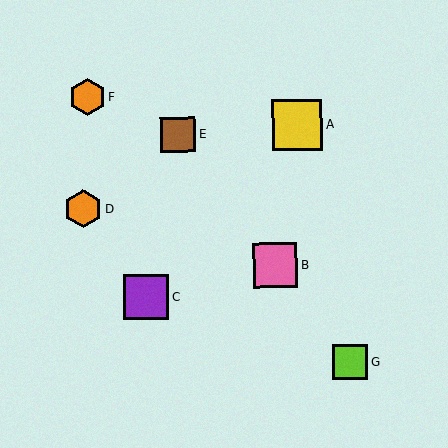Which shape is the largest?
The yellow square (labeled A) is the largest.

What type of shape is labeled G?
Shape G is a lime square.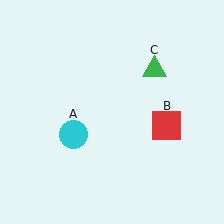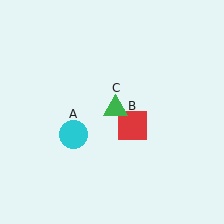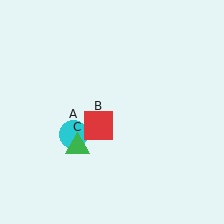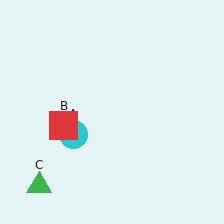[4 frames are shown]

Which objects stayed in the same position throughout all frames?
Cyan circle (object A) remained stationary.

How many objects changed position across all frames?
2 objects changed position: red square (object B), green triangle (object C).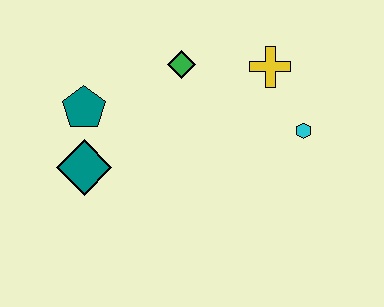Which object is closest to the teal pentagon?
The teal diamond is closest to the teal pentagon.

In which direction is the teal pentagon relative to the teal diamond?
The teal pentagon is above the teal diamond.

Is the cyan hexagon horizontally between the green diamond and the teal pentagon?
No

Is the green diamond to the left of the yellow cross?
Yes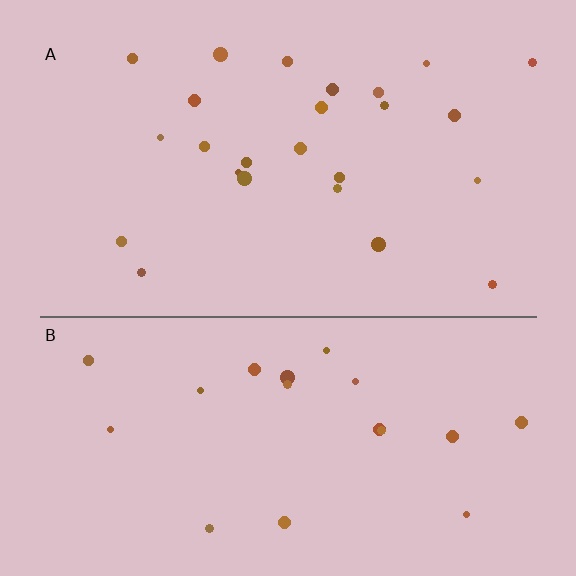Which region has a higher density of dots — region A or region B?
A (the top).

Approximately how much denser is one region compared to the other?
Approximately 1.3× — region A over region B.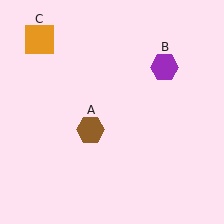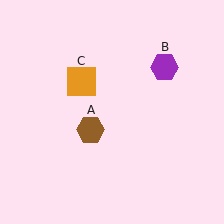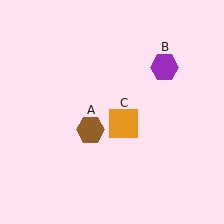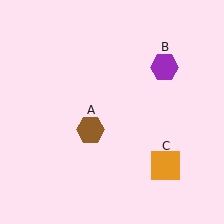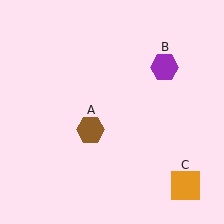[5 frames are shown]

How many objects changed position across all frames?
1 object changed position: orange square (object C).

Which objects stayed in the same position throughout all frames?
Brown hexagon (object A) and purple hexagon (object B) remained stationary.